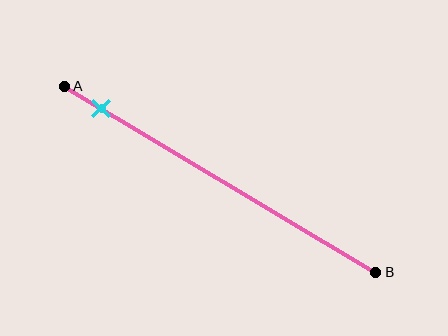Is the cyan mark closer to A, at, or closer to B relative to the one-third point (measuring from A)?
The cyan mark is closer to point A than the one-third point of segment AB.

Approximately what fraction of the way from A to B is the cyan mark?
The cyan mark is approximately 10% of the way from A to B.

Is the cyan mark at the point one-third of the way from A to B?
No, the mark is at about 10% from A, not at the 33% one-third point.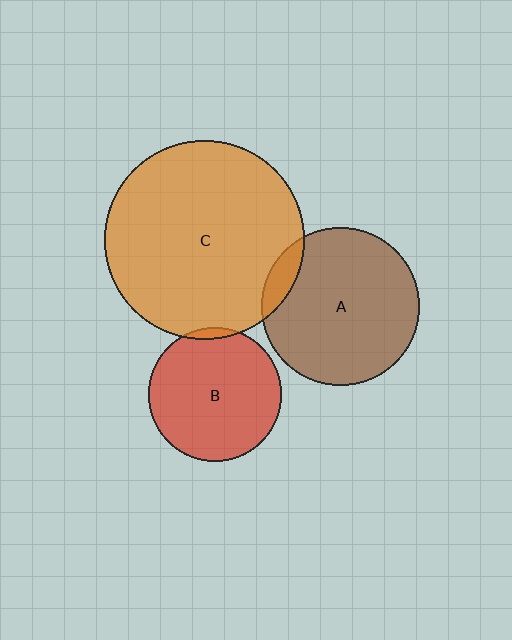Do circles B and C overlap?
Yes.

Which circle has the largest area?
Circle C (orange).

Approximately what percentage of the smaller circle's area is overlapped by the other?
Approximately 5%.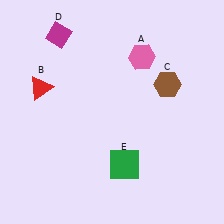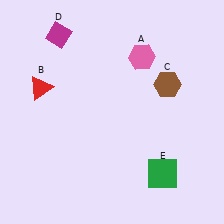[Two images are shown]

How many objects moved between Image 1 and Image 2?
1 object moved between the two images.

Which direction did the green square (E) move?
The green square (E) moved right.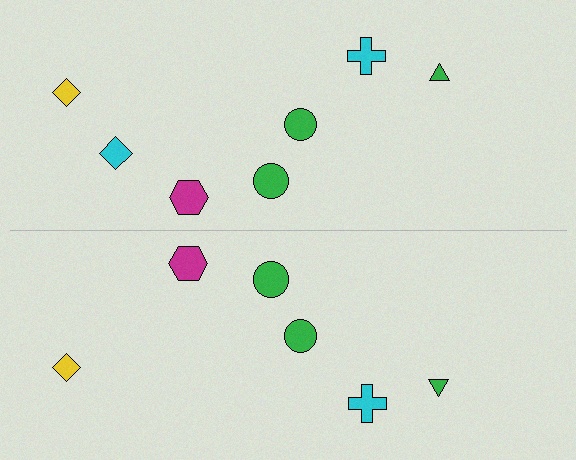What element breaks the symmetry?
A cyan diamond is missing from the bottom side.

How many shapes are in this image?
There are 13 shapes in this image.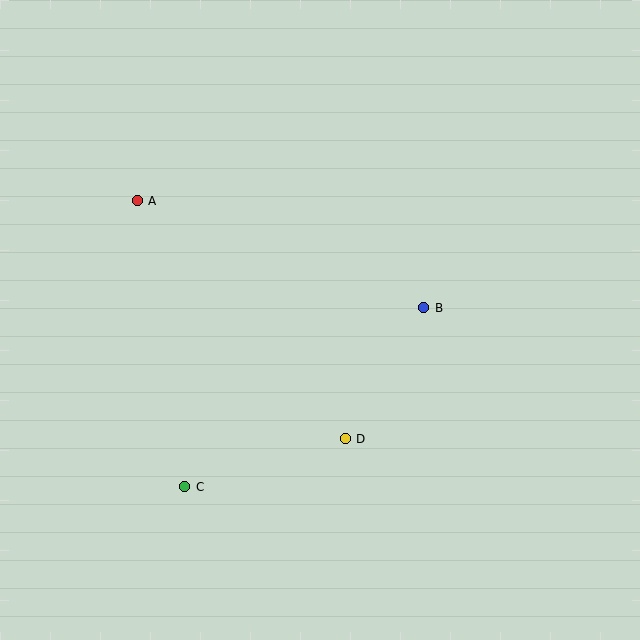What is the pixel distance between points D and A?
The distance between D and A is 316 pixels.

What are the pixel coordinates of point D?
Point D is at (345, 439).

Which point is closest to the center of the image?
Point B at (424, 308) is closest to the center.